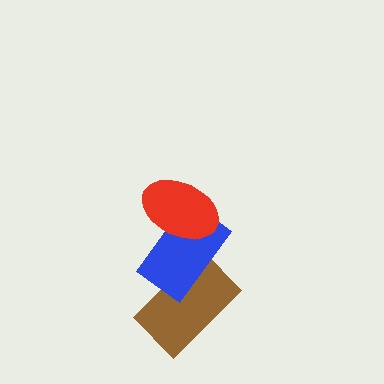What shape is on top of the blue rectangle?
The red ellipse is on top of the blue rectangle.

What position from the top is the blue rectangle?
The blue rectangle is 2nd from the top.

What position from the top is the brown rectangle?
The brown rectangle is 3rd from the top.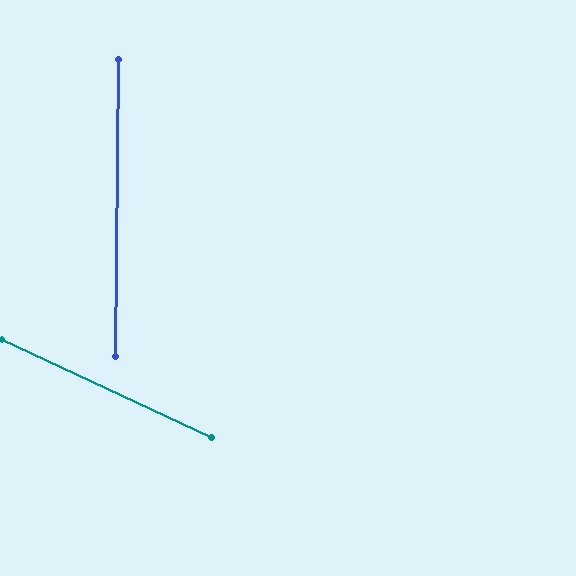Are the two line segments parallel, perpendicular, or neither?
Neither parallel nor perpendicular — they differ by about 65°.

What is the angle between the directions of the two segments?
Approximately 65 degrees.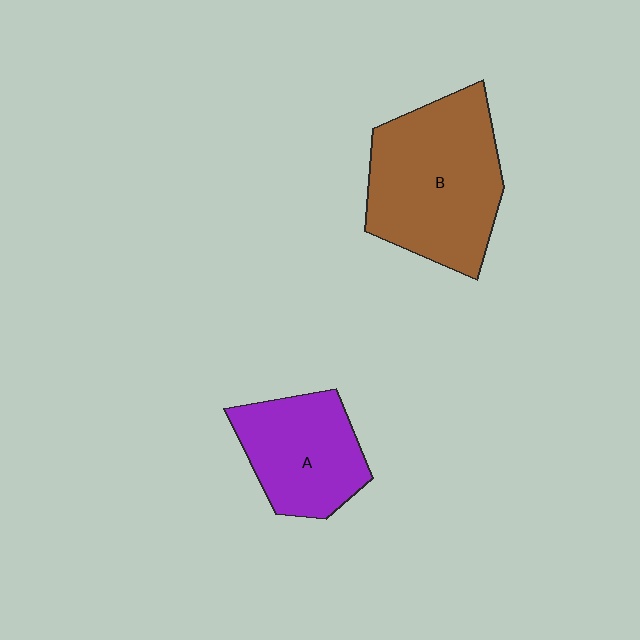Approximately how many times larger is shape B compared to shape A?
Approximately 1.5 times.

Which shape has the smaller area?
Shape A (purple).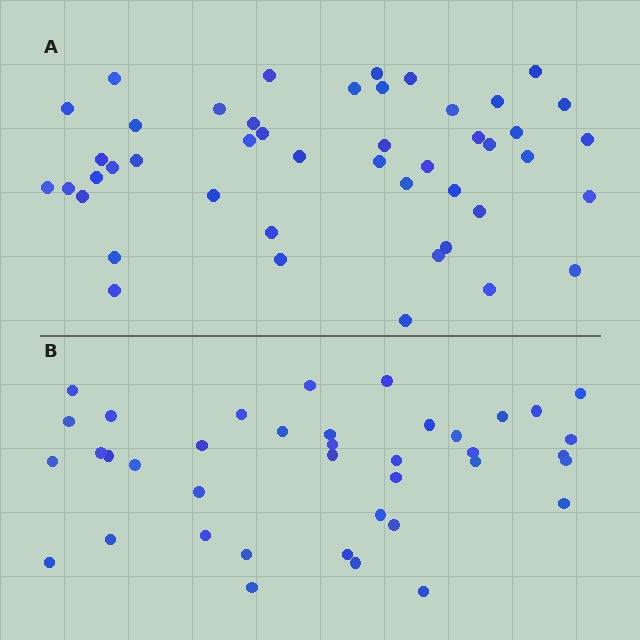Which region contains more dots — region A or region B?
Region A (the top region) has more dots.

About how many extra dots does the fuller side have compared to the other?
Region A has roughly 8 or so more dots than region B.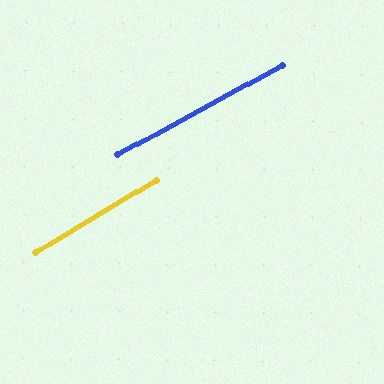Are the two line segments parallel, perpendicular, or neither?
Parallel — their directions differ by only 2.0°.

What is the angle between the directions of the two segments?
Approximately 2 degrees.